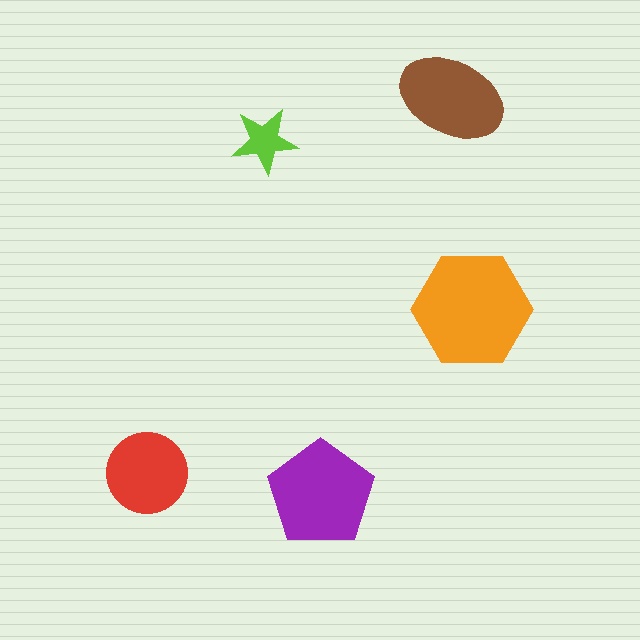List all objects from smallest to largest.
The lime star, the red circle, the brown ellipse, the purple pentagon, the orange hexagon.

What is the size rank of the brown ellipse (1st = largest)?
3rd.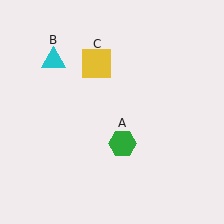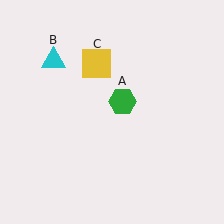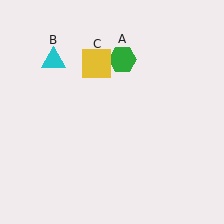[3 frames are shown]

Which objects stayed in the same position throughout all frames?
Cyan triangle (object B) and yellow square (object C) remained stationary.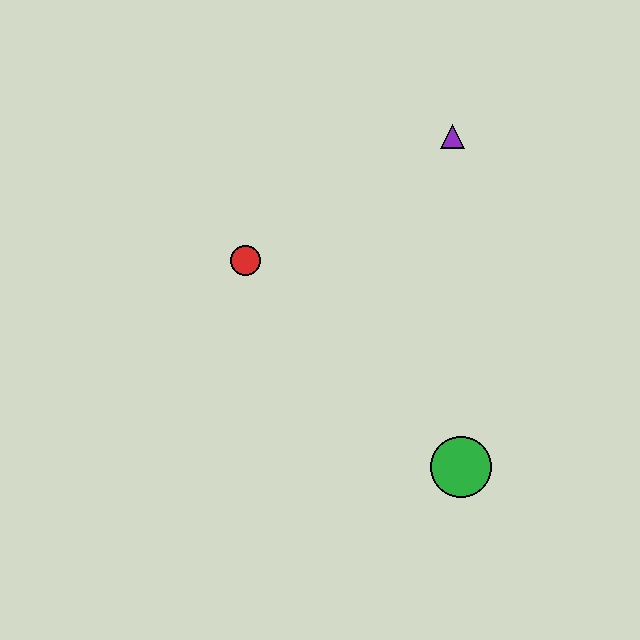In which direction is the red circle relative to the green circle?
The red circle is to the left of the green circle.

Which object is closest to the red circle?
The purple triangle is closest to the red circle.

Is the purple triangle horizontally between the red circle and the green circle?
Yes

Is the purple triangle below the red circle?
No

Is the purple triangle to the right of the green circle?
No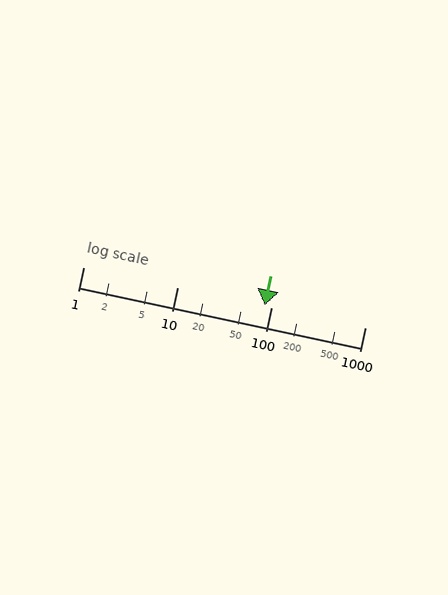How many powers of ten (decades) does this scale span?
The scale spans 3 decades, from 1 to 1000.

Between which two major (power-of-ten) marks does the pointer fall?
The pointer is between 10 and 100.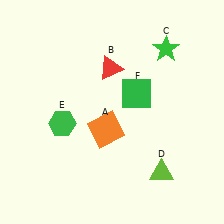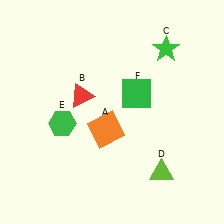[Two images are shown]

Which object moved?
The red triangle (B) moved left.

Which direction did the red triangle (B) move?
The red triangle (B) moved left.